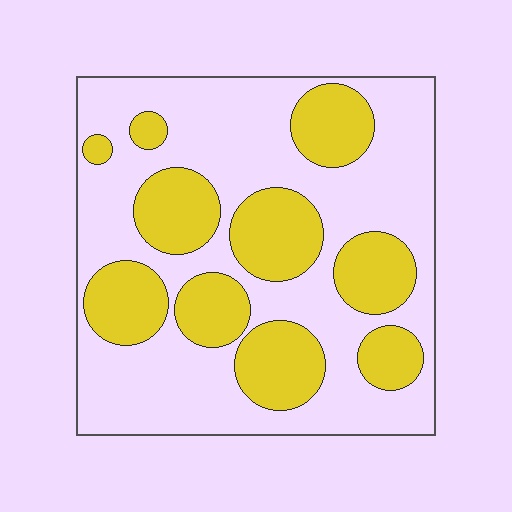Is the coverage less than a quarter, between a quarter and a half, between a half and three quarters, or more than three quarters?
Between a quarter and a half.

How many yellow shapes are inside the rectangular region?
10.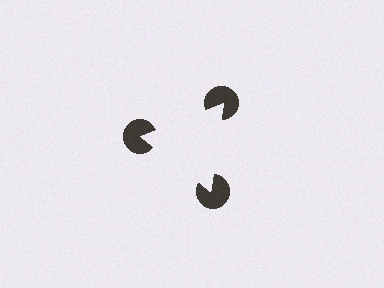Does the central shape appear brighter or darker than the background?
It typically appears slightly brighter than the background, even though no actual brightness change is drawn.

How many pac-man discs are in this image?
There are 3 — one at each vertex of the illusory triangle.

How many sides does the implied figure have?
3 sides.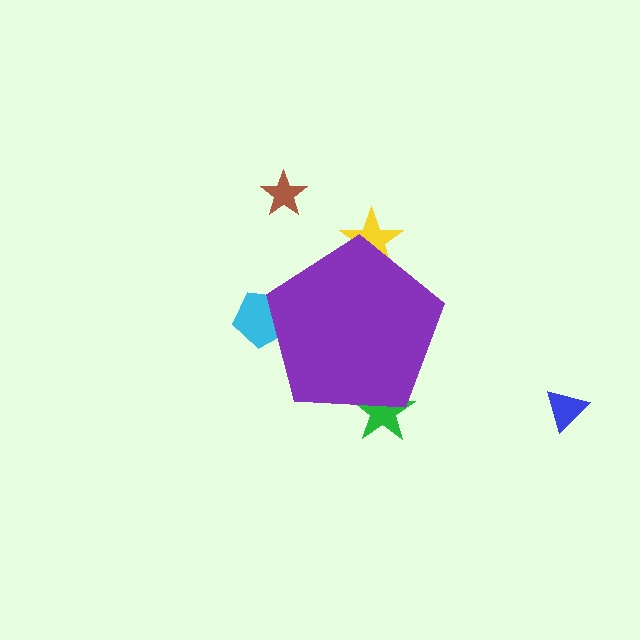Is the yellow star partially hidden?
Yes, the yellow star is partially hidden behind the purple pentagon.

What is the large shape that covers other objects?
A purple pentagon.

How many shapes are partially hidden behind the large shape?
3 shapes are partially hidden.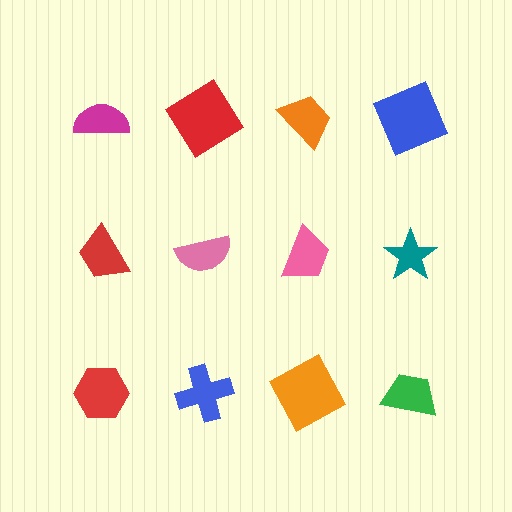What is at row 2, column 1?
A red trapezoid.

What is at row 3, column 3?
An orange square.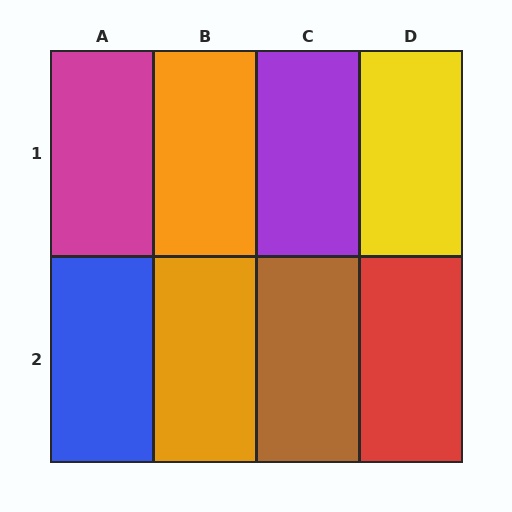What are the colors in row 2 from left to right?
Blue, orange, brown, red.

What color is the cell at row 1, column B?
Orange.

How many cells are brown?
1 cell is brown.